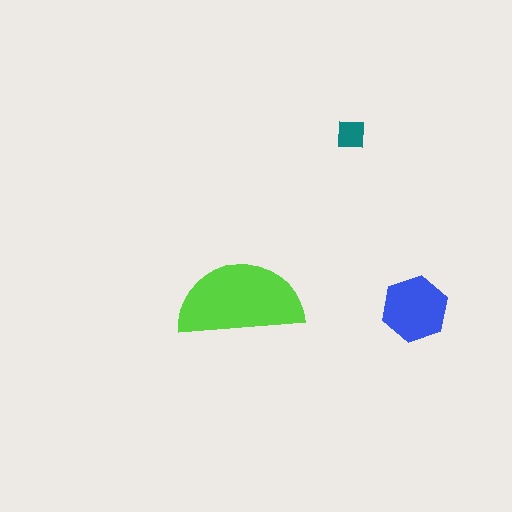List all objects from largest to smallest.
The lime semicircle, the blue hexagon, the teal square.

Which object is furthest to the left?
The lime semicircle is leftmost.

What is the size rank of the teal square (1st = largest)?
3rd.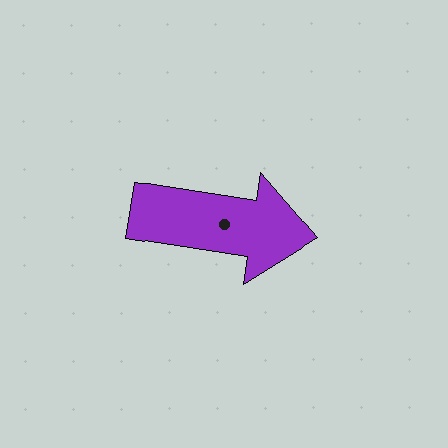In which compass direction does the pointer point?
East.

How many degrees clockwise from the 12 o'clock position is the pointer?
Approximately 99 degrees.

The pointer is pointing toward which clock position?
Roughly 3 o'clock.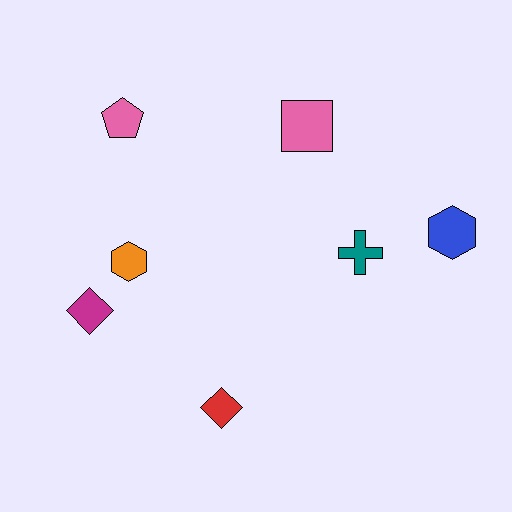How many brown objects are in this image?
There are no brown objects.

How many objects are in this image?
There are 7 objects.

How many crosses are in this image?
There is 1 cross.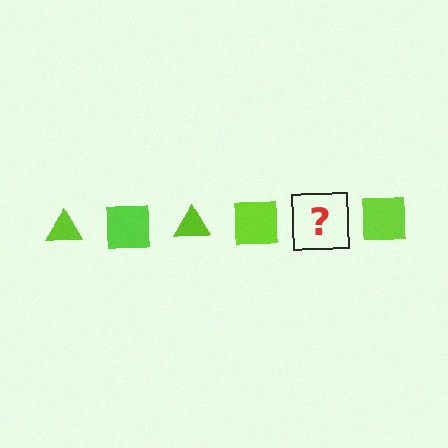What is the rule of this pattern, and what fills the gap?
The rule is that the pattern cycles through triangle, square shapes in lime. The gap should be filled with a lime triangle.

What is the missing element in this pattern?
The missing element is a lime triangle.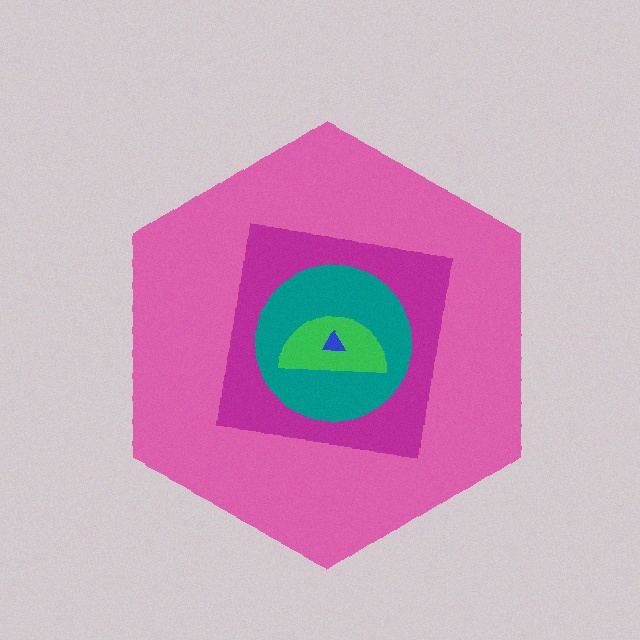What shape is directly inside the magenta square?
The teal circle.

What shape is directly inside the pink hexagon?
The magenta square.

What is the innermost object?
The blue triangle.